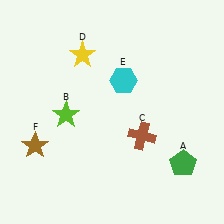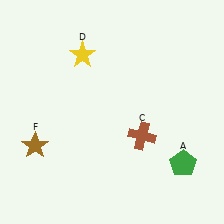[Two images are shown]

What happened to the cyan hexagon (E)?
The cyan hexagon (E) was removed in Image 2. It was in the top-right area of Image 1.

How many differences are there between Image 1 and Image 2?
There are 2 differences between the two images.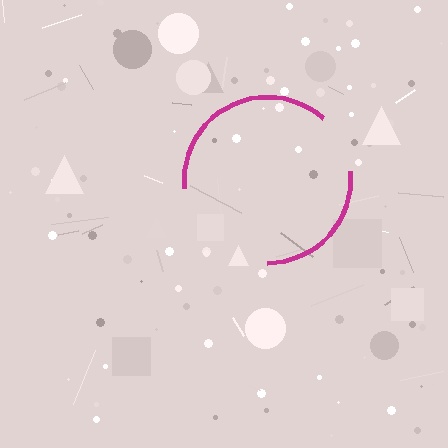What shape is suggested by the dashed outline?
The dashed outline suggests a circle.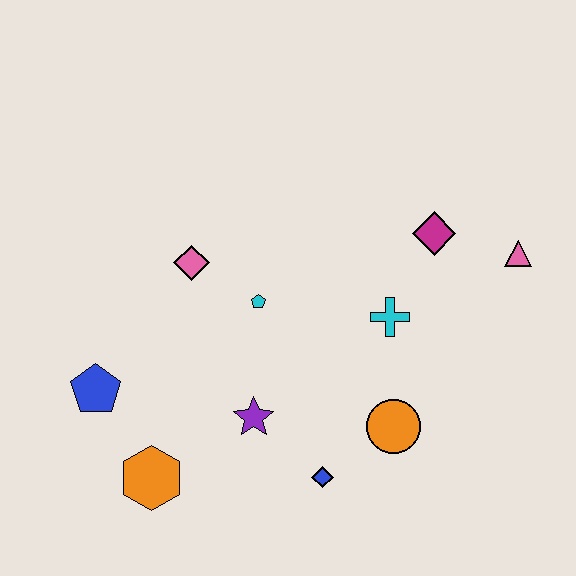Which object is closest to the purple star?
The blue diamond is closest to the purple star.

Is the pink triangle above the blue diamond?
Yes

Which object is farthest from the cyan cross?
The blue pentagon is farthest from the cyan cross.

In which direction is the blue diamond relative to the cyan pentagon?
The blue diamond is below the cyan pentagon.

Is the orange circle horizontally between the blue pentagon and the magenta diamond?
Yes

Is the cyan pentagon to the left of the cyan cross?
Yes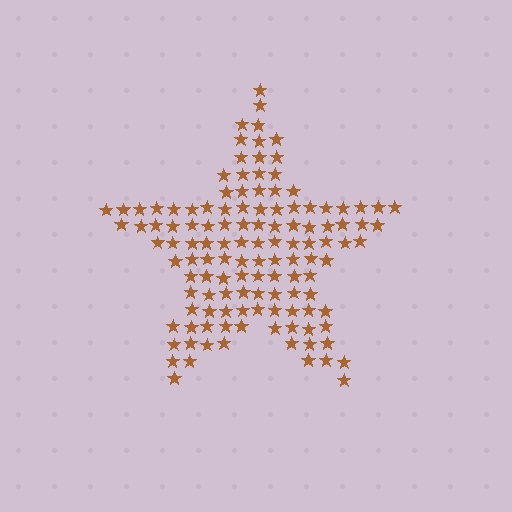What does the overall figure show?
The overall figure shows a star.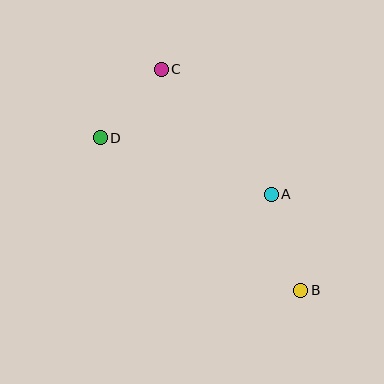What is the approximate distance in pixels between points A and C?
The distance between A and C is approximately 166 pixels.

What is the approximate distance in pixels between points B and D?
The distance between B and D is approximately 252 pixels.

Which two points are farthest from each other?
Points B and C are farthest from each other.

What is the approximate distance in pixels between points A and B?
The distance between A and B is approximately 100 pixels.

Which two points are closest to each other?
Points C and D are closest to each other.